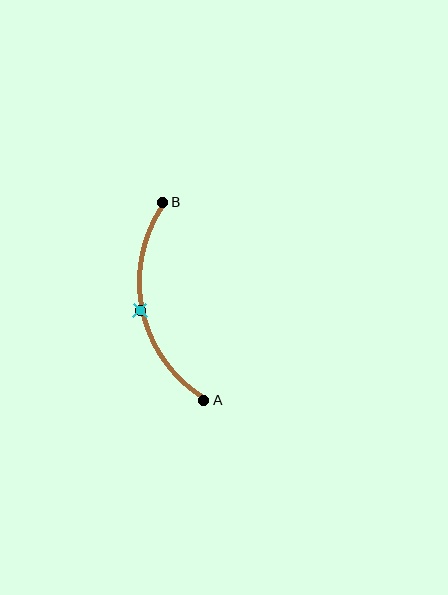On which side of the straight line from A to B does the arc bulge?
The arc bulges to the left of the straight line connecting A and B.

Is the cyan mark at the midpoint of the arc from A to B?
Yes. The cyan mark lies on the arc at equal arc-length from both A and B — it is the arc midpoint.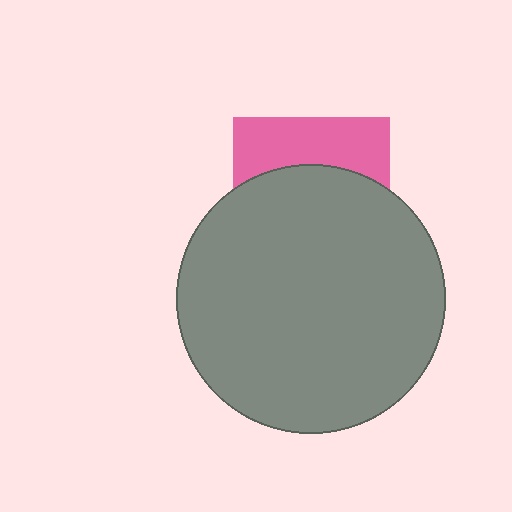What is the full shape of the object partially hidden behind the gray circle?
The partially hidden object is a pink square.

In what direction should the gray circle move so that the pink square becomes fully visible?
The gray circle should move down. That is the shortest direction to clear the overlap and leave the pink square fully visible.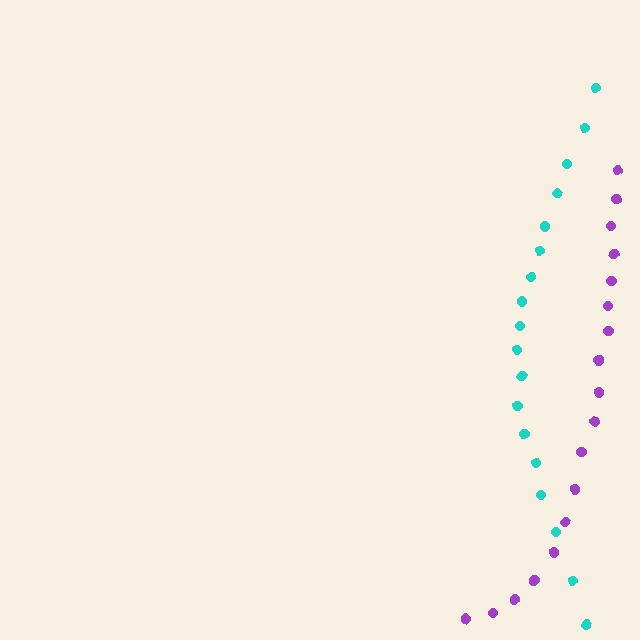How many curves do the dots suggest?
There are 2 distinct paths.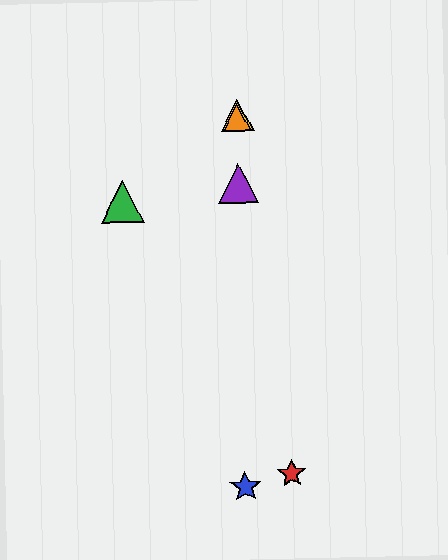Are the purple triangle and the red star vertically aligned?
No, the purple triangle is at x≈239 and the red star is at x≈292.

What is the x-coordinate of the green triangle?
The green triangle is at x≈122.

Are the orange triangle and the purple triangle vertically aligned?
Yes, both are at x≈237.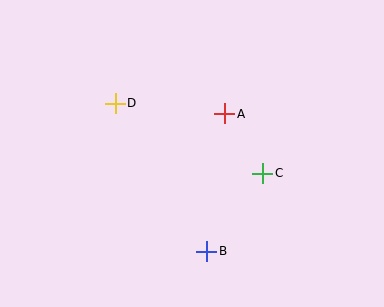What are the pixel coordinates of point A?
Point A is at (225, 114).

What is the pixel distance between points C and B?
The distance between C and B is 96 pixels.